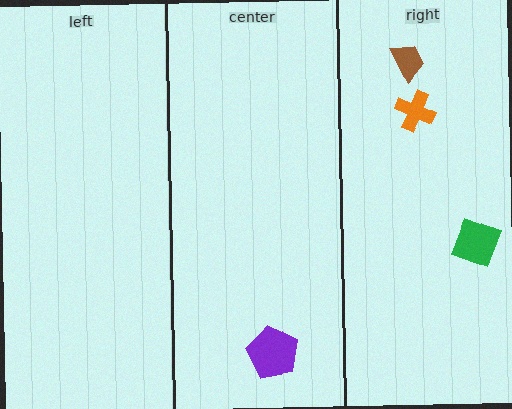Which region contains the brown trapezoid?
The right region.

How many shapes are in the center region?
1.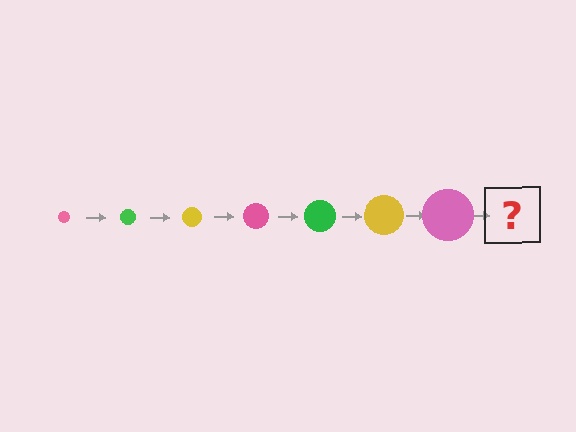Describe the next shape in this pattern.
It should be a green circle, larger than the previous one.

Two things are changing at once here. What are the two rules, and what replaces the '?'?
The two rules are that the circle grows larger each step and the color cycles through pink, green, and yellow. The '?' should be a green circle, larger than the previous one.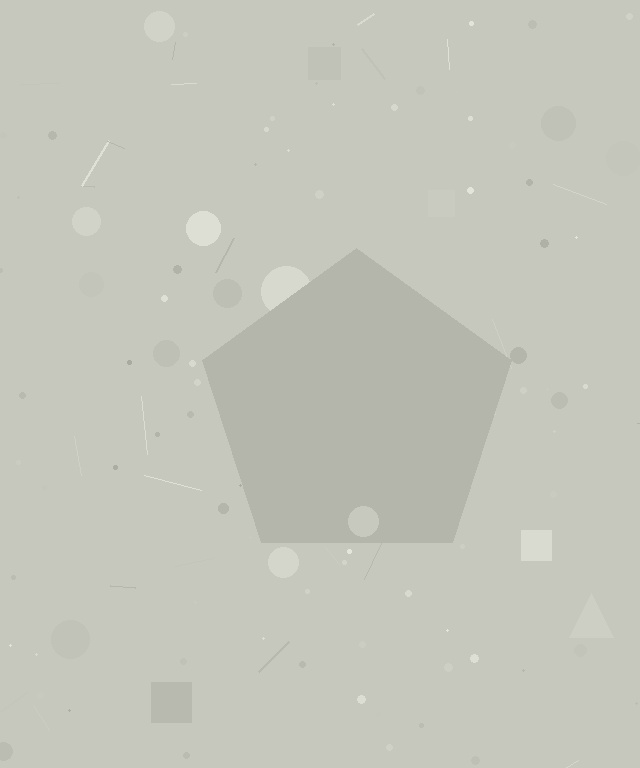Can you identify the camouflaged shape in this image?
The camouflaged shape is a pentagon.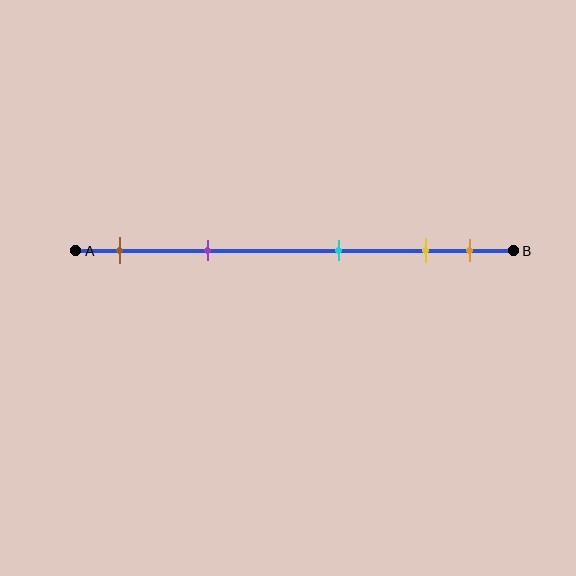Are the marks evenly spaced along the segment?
No, the marks are not evenly spaced.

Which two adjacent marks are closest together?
The yellow and orange marks are the closest adjacent pair.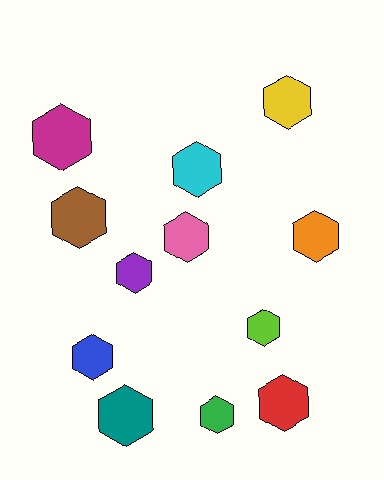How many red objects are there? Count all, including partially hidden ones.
There is 1 red object.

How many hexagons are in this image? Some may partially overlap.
There are 12 hexagons.